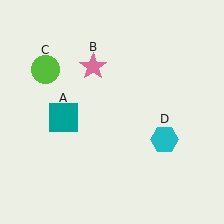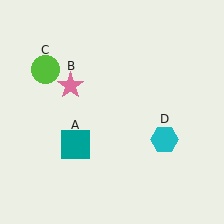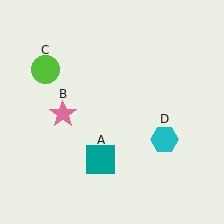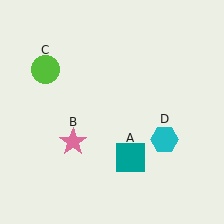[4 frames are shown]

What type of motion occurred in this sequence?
The teal square (object A), pink star (object B) rotated counterclockwise around the center of the scene.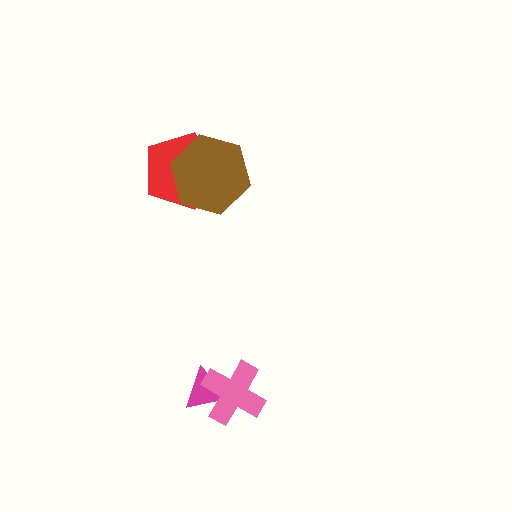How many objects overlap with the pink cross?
1 object overlaps with the pink cross.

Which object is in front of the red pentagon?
The brown hexagon is in front of the red pentagon.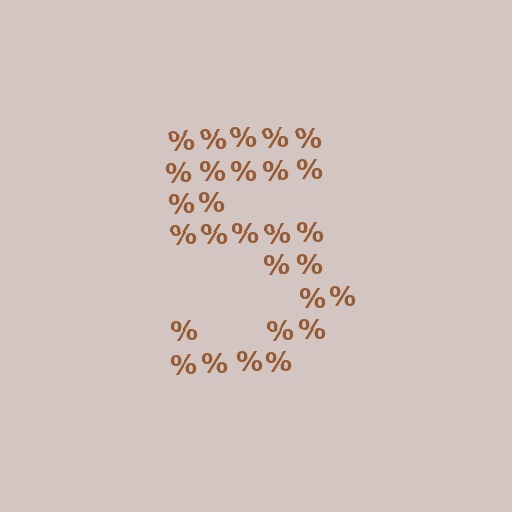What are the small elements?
The small elements are percent signs.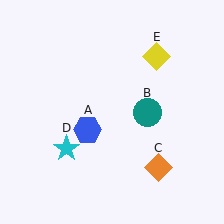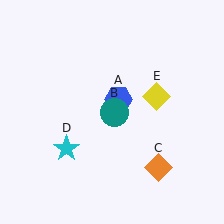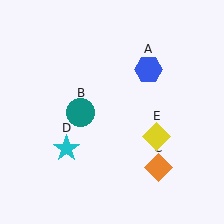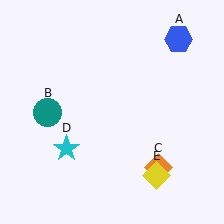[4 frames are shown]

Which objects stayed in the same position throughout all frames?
Orange diamond (object C) and cyan star (object D) remained stationary.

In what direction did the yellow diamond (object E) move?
The yellow diamond (object E) moved down.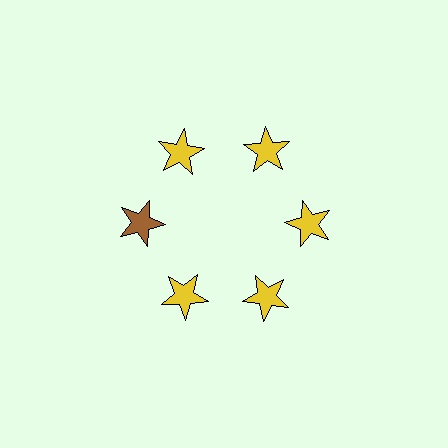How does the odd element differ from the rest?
It has a different color: brown instead of yellow.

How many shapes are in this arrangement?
There are 6 shapes arranged in a ring pattern.